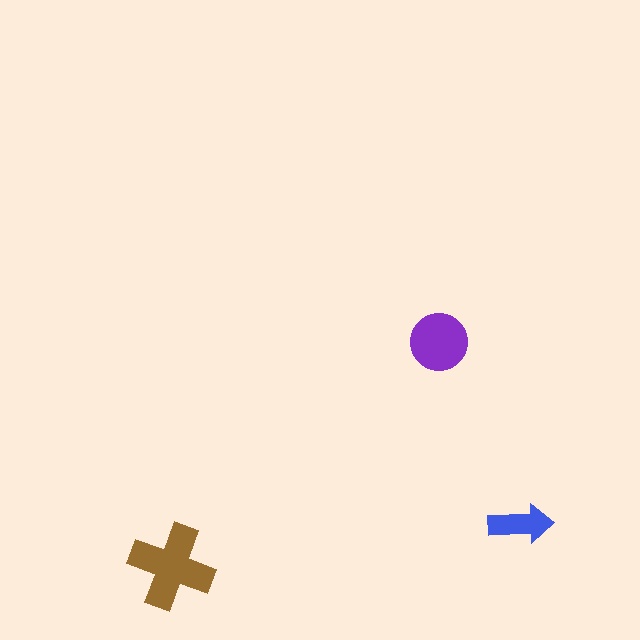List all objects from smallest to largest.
The blue arrow, the purple circle, the brown cross.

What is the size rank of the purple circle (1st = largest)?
2nd.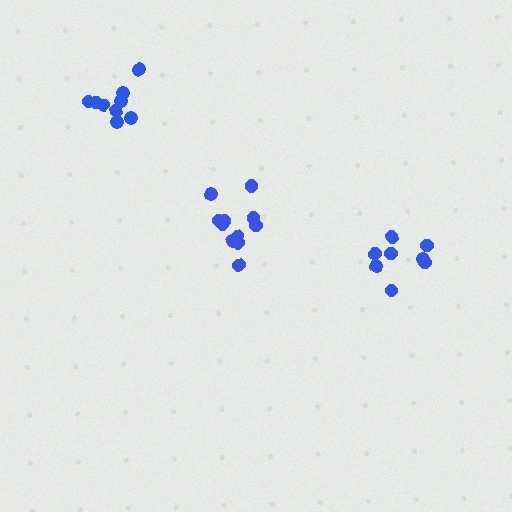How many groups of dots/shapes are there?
There are 3 groups.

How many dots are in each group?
Group 1: 8 dots, Group 2: 9 dots, Group 3: 11 dots (28 total).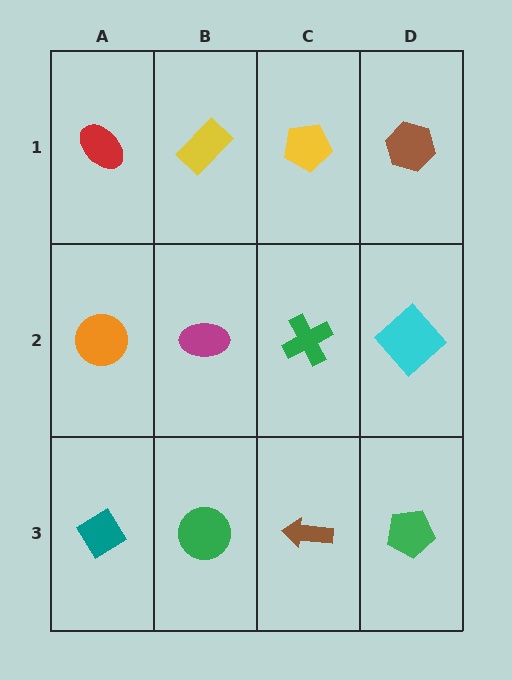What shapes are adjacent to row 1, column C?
A green cross (row 2, column C), a yellow rectangle (row 1, column B), a brown hexagon (row 1, column D).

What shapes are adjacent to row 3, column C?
A green cross (row 2, column C), a green circle (row 3, column B), a green pentagon (row 3, column D).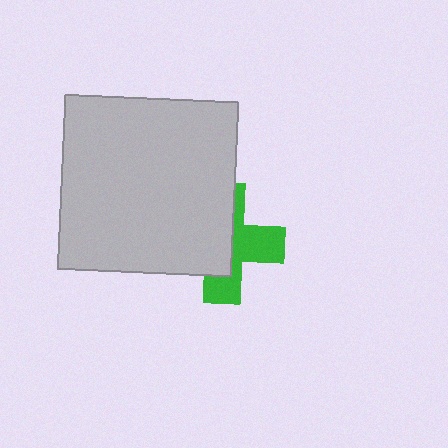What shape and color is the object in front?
The object in front is a light gray square.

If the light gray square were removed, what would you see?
You would see the complete green cross.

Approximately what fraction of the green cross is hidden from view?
Roughly 55% of the green cross is hidden behind the light gray square.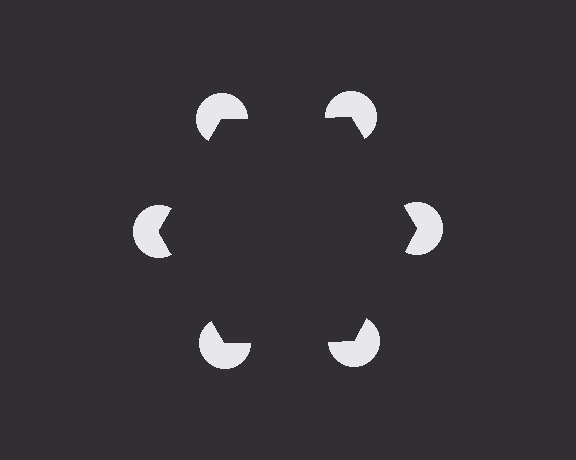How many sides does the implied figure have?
6 sides.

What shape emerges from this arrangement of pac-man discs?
An illusory hexagon — its edges are inferred from the aligned wedge cuts in the pac-man discs, not physically drawn.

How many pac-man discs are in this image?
There are 6 — one at each vertex of the illusory hexagon.